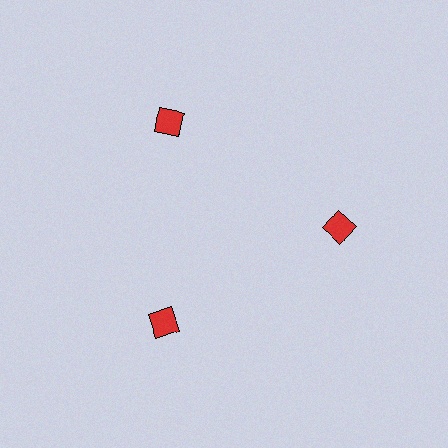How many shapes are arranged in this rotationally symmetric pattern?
There are 3 shapes, arranged in 3 groups of 1.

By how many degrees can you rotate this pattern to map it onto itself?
The pattern maps onto itself every 120 degrees of rotation.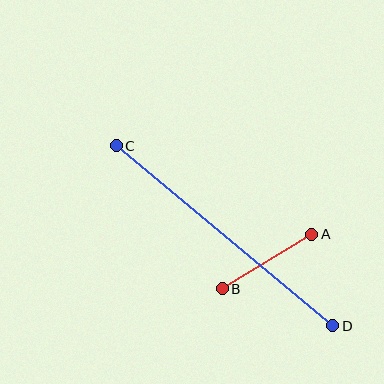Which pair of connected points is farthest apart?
Points C and D are farthest apart.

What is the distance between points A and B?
The distance is approximately 105 pixels.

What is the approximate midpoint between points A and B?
The midpoint is at approximately (267, 262) pixels.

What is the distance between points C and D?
The distance is approximately 281 pixels.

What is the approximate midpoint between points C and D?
The midpoint is at approximately (224, 236) pixels.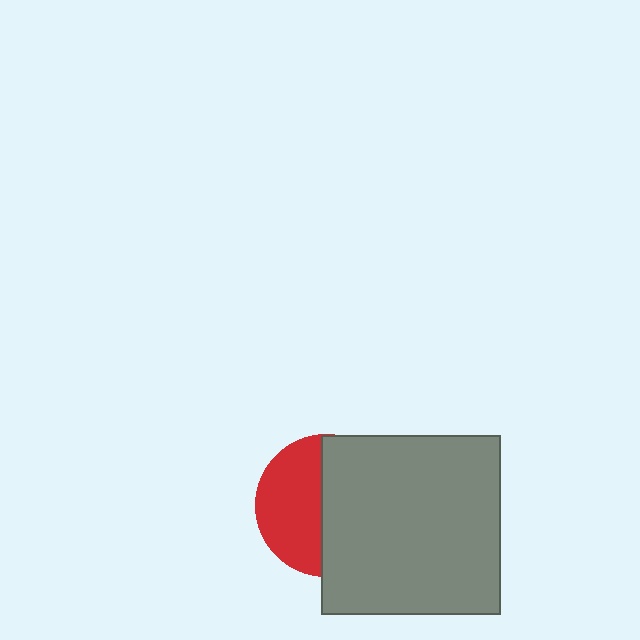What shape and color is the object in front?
The object in front is a gray square.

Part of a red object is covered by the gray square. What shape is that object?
It is a circle.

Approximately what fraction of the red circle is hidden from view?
Roughly 54% of the red circle is hidden behind the gray square.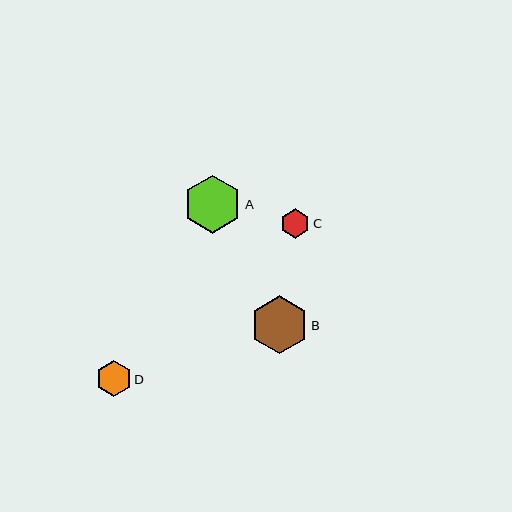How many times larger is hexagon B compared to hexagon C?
Hexagon B is approximately 2.0 times the size of hexagon C.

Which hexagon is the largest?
Hexagon B is the largest with a size of approximately 58 pixels.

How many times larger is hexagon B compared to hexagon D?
Hexagon B is approximately 1.6 times the size of hexagon D.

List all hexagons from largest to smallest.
From largest to smallest: B, A, D, C.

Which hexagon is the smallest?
Hexagon C is the smallest with a size of approximately 29 pixels.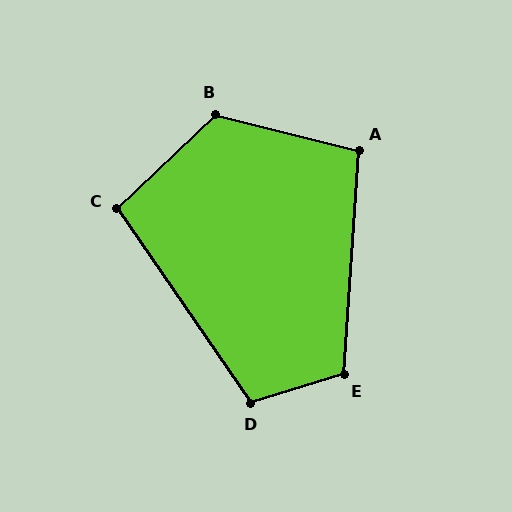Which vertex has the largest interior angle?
B, at approximately 122 degrees.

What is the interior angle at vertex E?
Approximately 111 degrees (obtuse).